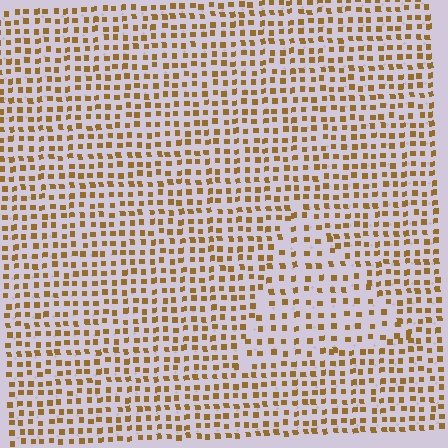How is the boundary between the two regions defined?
The boundary is defined by a change in element density (approximately 1.6x ratio). All elements are the same color, size, and shape.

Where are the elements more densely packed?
The elements are more densely packed outside the triangle boundary.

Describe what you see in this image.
The image contains small brown elements arranged at two different densities. A triangle-shaped region is visible where the elements are less densely packed than the surrounding area.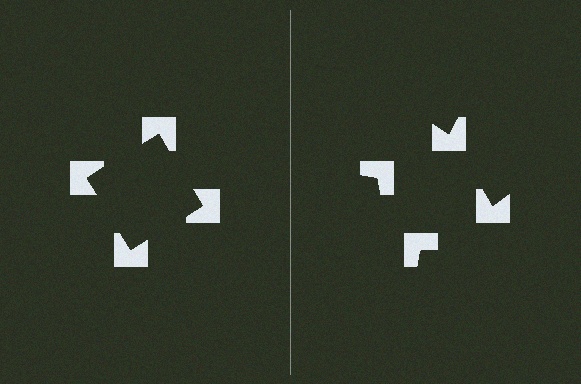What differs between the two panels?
The notched squares are positioned identically on both sides; only the wedge orientations differ. On the left they align to a square; on the right they are misaligned.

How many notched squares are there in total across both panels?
8 — 4 on each side.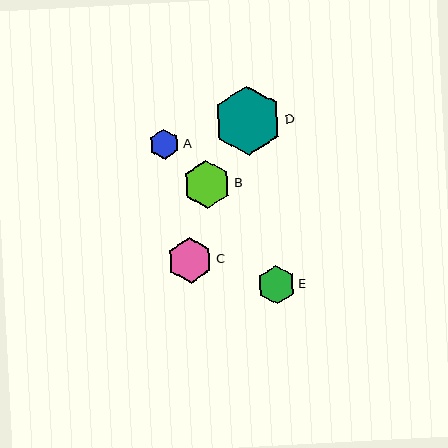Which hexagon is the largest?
Hexagon D is the largest with a size of approximately 69 pixels.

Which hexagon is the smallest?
Hexagon A is the smallest with a size of approximately 30 pixels.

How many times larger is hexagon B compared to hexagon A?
Hexagon B is approximately 1.6 times the size of hexagon A.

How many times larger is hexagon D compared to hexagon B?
Hexagon D is approximately 1.4 times the size of hexagon B.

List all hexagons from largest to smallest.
From largest to smallest: D, B, C, E, A.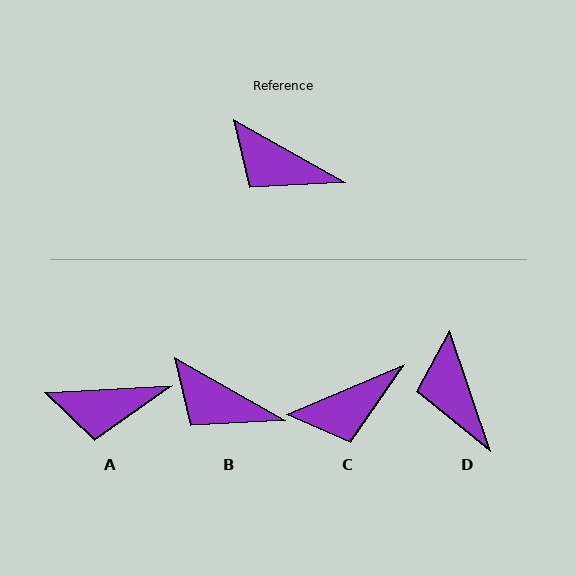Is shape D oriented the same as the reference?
No, it is off by about 42 degrees.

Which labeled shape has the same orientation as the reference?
B.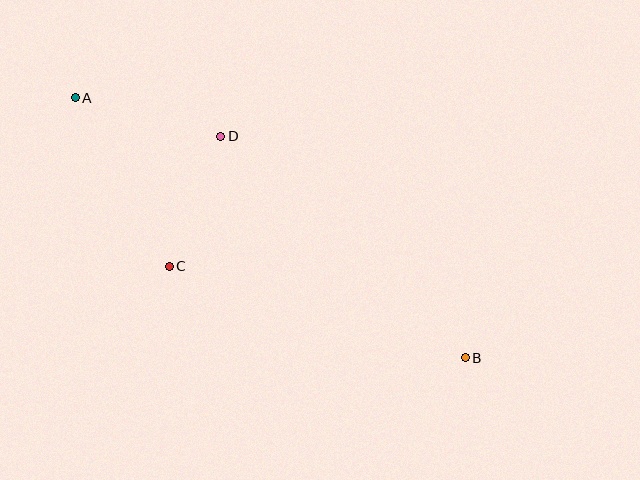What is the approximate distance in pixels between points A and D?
The distance between A and D is approximately 151 pixels.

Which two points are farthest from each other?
Points A and B are farthest from each other.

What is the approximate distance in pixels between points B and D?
The distance between B and D is approximately 330 pixels.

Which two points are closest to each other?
Points C and D are closest to each other.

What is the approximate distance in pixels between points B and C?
The distance between B and C is approximately 310 pixels.